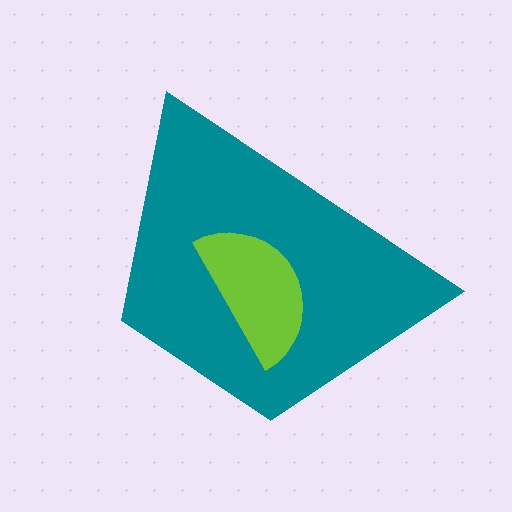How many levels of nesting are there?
2.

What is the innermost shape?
The lime semicircle.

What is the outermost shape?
The teal trapezoid.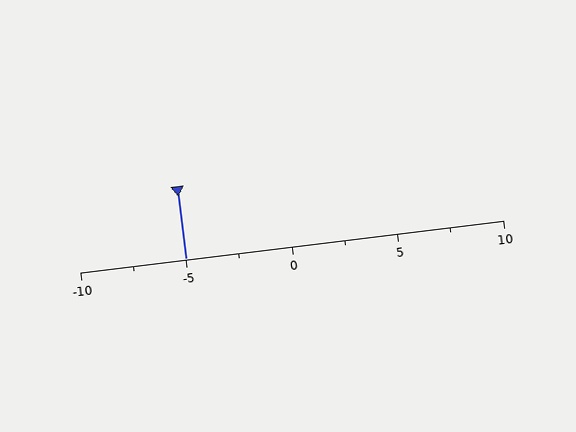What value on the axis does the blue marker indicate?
The marker indicates approximately -5.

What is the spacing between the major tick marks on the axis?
The major ticks are spaced 5 apart.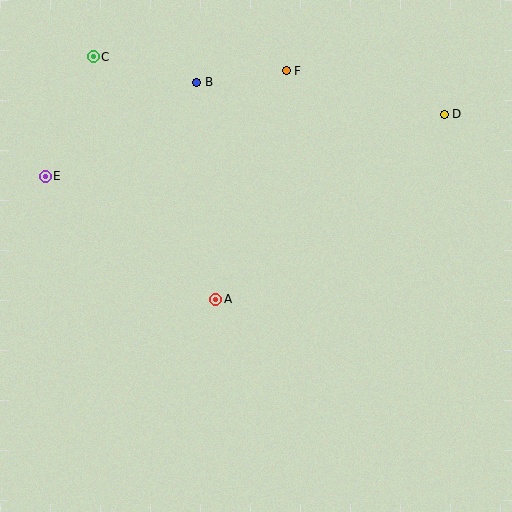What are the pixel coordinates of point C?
Point C is at (93, 57).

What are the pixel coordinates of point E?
Point E is at (45, 176).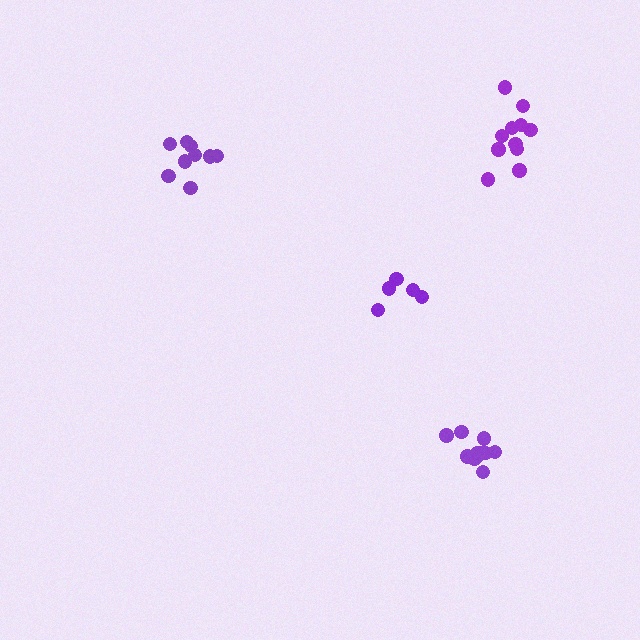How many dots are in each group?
Group 1: 9 dots, Group 2: 5 dots, Group 3: 11 dots, Group 4: 11 dots (36 total).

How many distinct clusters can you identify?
There are 4 distinct clusters.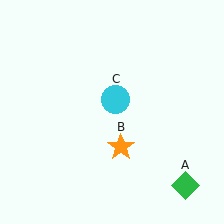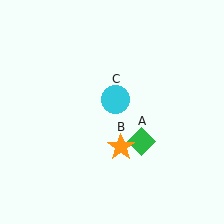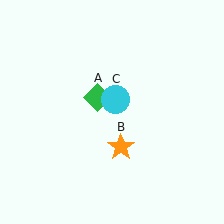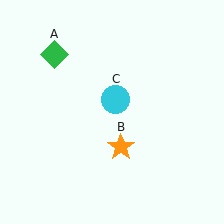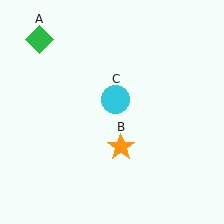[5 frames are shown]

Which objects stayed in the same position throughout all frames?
Orange star (object B) and cyan circle (object C) remained stationary.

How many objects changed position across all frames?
1 object changed position: green diamond (object A).